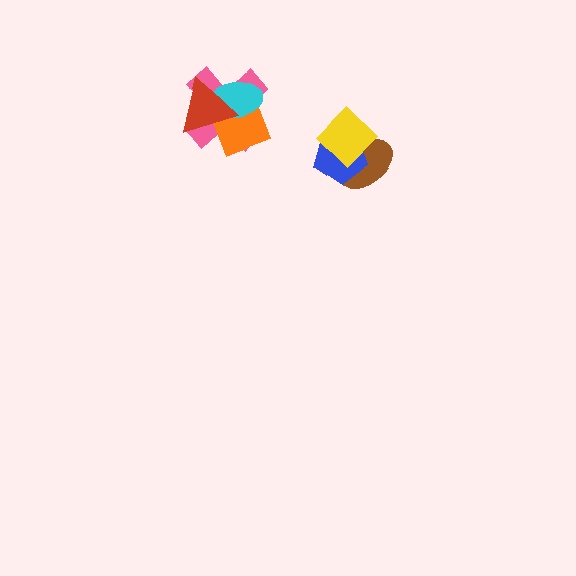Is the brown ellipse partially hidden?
Yes, it is partially covered by another shape.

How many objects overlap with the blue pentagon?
2 objects overlap with the blue pentagon.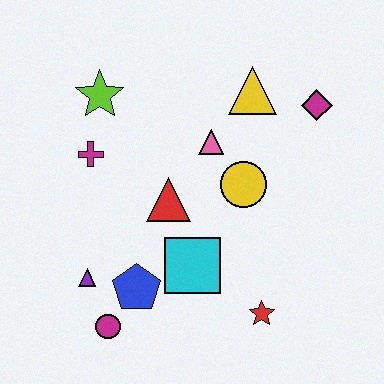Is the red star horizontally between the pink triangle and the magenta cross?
No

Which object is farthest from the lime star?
The red star is farthest from the lime star.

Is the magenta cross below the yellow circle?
No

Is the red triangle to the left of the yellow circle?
Yes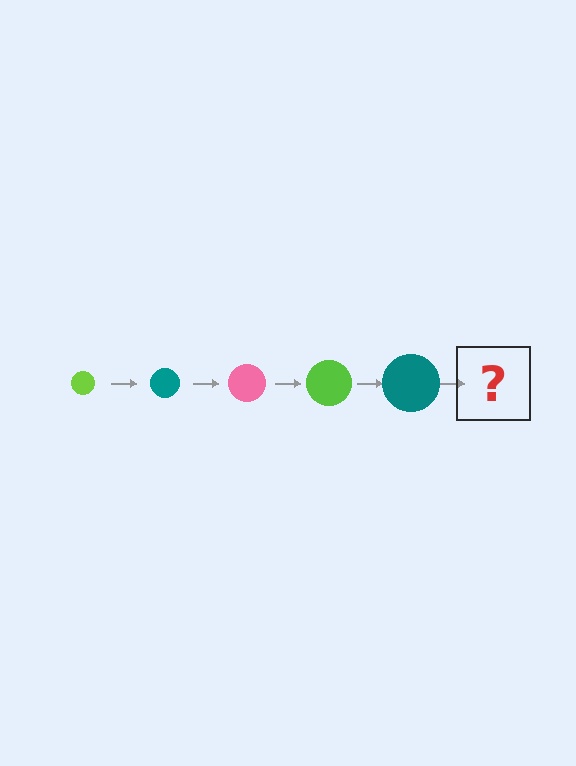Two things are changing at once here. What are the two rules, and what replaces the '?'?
The two rules are that the circle grows larger each step and the color cycles through lime, teal, and pink. The '?' should be a pink circle, larger than the previous one.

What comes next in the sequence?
The next element should be a pink circle, larger than the previous one.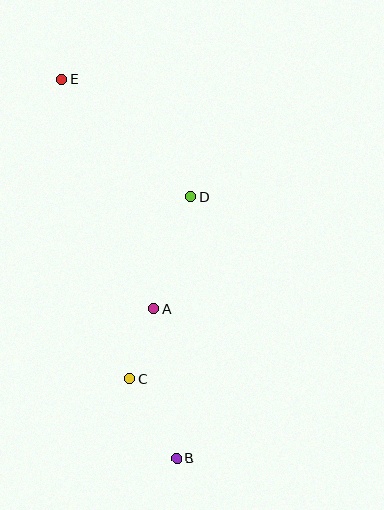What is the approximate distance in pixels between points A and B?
The distance between A and B is approximately 151 pixels.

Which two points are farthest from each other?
Points B and E are farthest from each other.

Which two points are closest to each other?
Points A and C are closest to each other.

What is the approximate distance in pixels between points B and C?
The distance between B and C is approximately 92 pixels.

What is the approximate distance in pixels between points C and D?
The distance between C and D is approximately 193 pixels.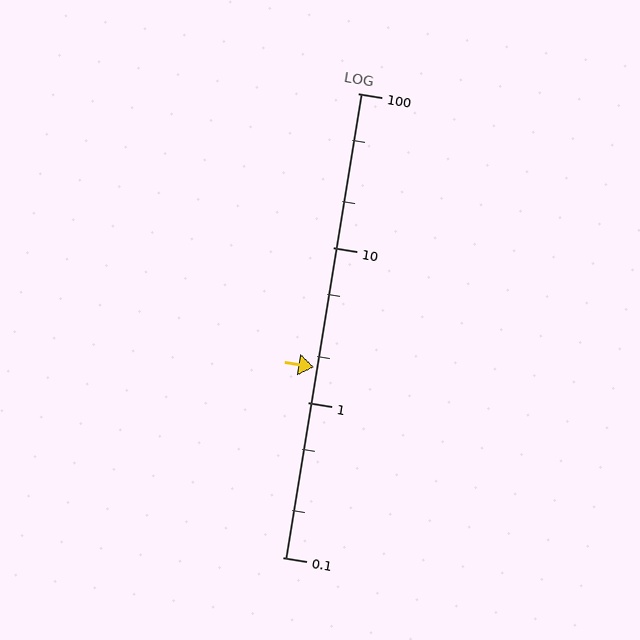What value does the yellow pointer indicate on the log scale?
The pointer indicates approximately 1.7.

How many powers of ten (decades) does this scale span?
The scale spans 3 decades, from 0.1 to 100.